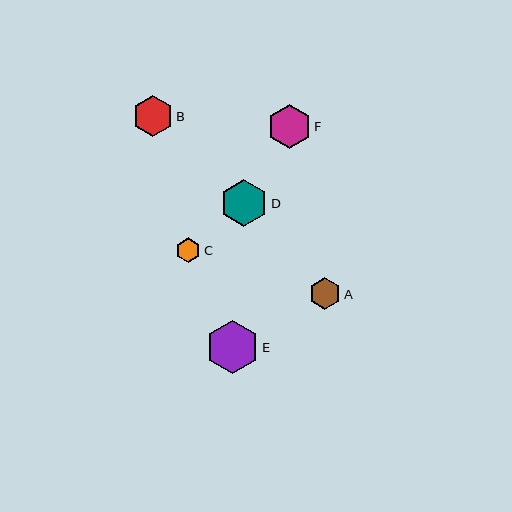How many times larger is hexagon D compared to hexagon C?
Hexagon D is approximately 1.9 times the size of hexagon C.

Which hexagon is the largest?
Hexagon E is the largest with a size of approximately 53 pixels.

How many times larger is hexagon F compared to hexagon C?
Hexagon F is approximately 1.8 times the size of hexagon C.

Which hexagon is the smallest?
Hexagon C is the smallest with a size of approximately 25 pixels.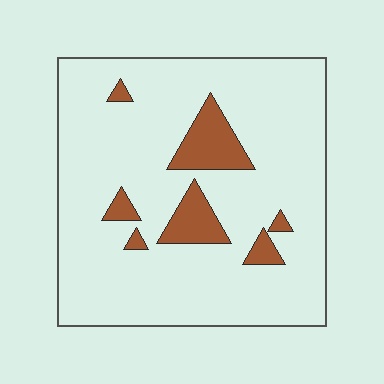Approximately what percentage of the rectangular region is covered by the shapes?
Approximately 10%.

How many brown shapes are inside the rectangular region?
7.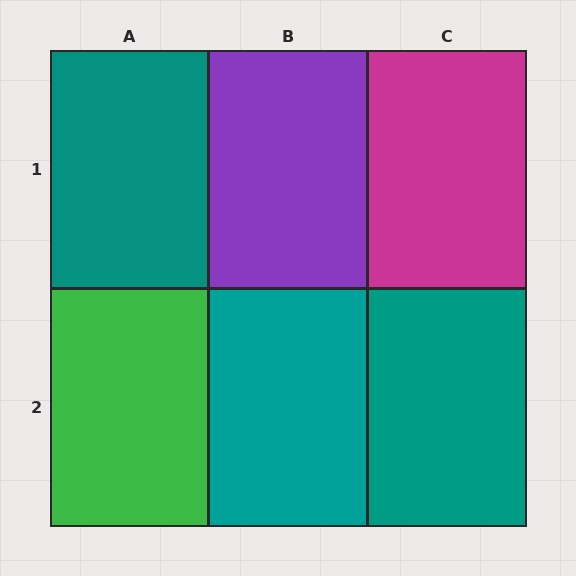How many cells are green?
1 cell is green.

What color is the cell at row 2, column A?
Green.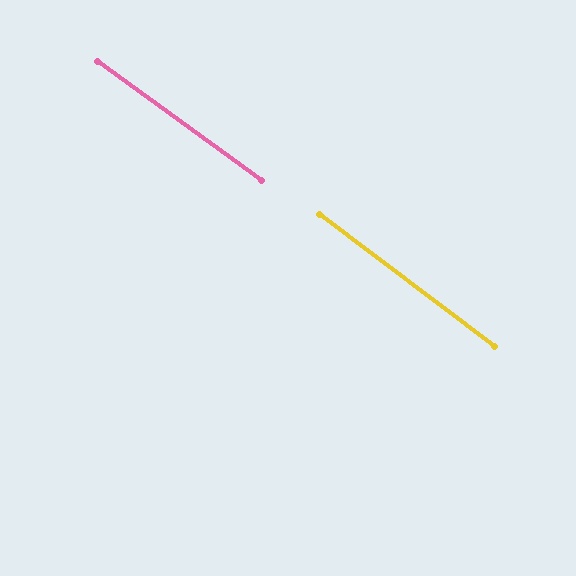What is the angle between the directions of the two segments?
Approximately 1 degree.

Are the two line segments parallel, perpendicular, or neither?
Parallel — their directions differ by only 1.3°.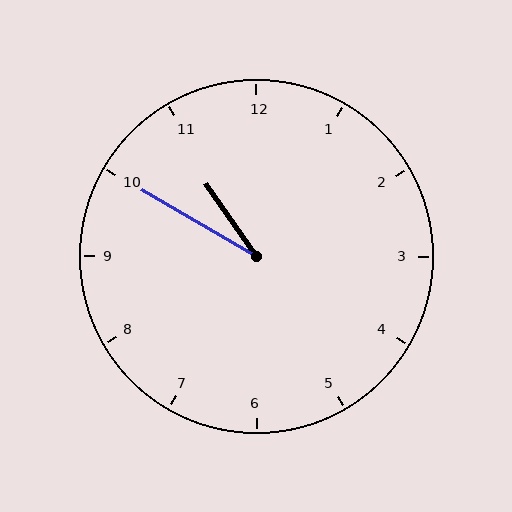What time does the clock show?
10:50.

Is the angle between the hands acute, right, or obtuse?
It is acute.